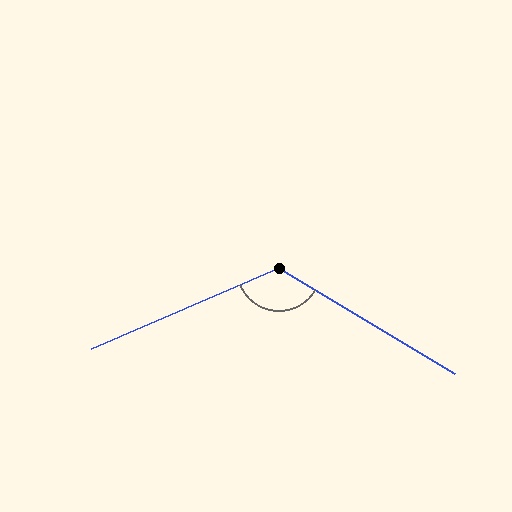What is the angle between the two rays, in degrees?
Approximately 126 degrees.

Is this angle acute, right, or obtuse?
It is obtuse.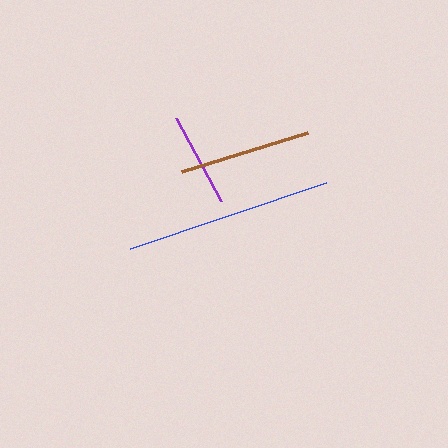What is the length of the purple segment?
The purple segment is approximately 94 pixels long.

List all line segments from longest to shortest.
From longest to shortest: blue, brown, purple.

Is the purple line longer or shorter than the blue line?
The blue line is longer than the purple line.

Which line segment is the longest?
The blue line is the longest at approximately 206 pixels.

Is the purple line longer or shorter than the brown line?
The brown line is longer than the purple line.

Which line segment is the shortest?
The purple line is the shortest at approximately 94 pixels.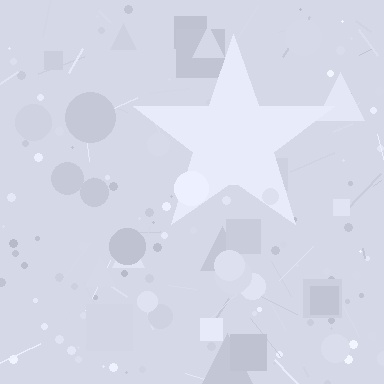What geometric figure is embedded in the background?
A star is embedded in the background.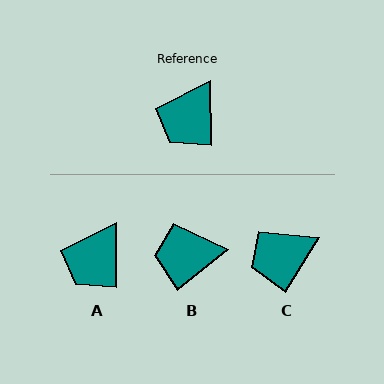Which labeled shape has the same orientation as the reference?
A.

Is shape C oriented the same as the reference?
No, it is off by about 33 degrees.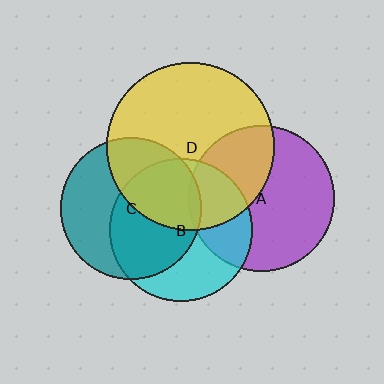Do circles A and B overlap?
Yes.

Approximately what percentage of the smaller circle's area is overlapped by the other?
Approximately 30%.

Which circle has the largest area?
Circle D (yellow).